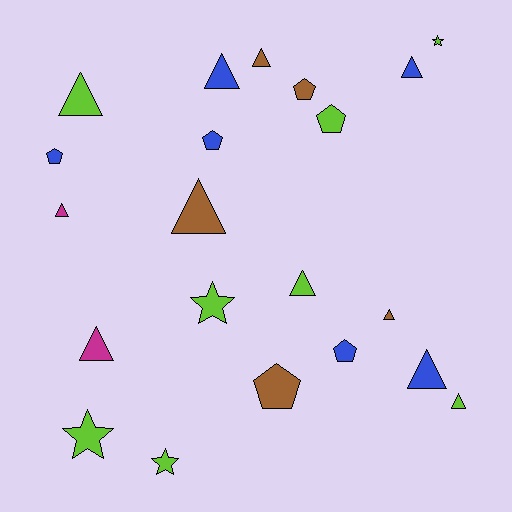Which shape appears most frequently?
Triangle, with 11 objects.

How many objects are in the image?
There are 21 objects.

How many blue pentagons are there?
There are 3 blue pentagons.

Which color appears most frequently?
Lime, with 8 objects.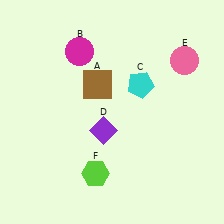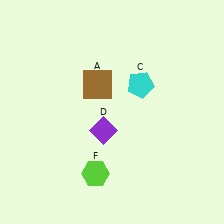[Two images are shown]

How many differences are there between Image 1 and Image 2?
There are 2 differences between the two images.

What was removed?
The magenta circle (B), the pink circle (E) were removed in Image 2.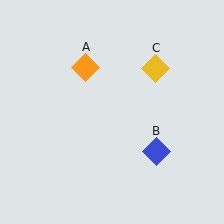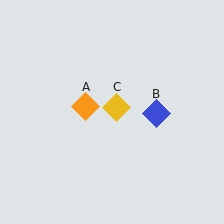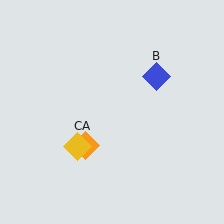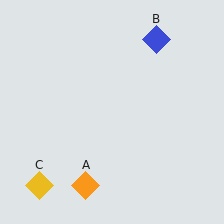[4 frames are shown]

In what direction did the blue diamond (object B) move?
The blue diamond (object B) moved up.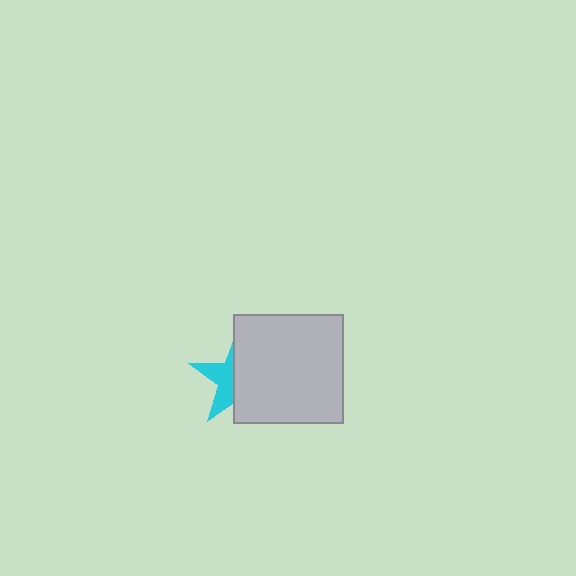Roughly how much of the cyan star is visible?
A small part of it is visible (roughly 40%).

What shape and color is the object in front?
The object in front is a light gray square.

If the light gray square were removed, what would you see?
You would see the complete cyan star.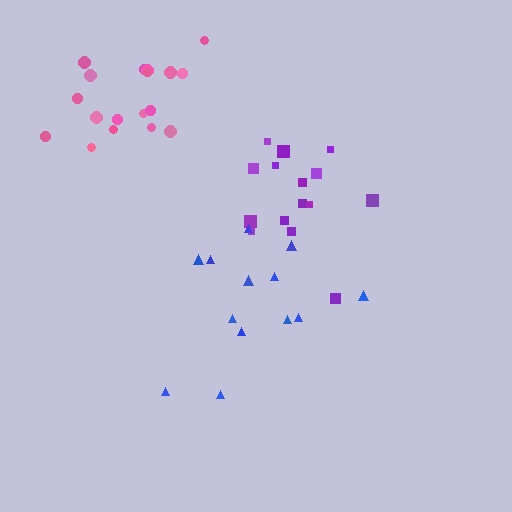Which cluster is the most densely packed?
Pink.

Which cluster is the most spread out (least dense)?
Blue.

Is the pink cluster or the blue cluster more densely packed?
Pink.